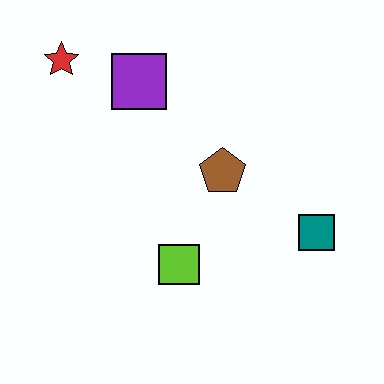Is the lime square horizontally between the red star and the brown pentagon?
Yes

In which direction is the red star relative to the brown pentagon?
The red star is to the left of the brown pentagon.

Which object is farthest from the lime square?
The red star is farthest from the lime square.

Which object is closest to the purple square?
The red star is closest to the purple square.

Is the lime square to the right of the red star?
Yes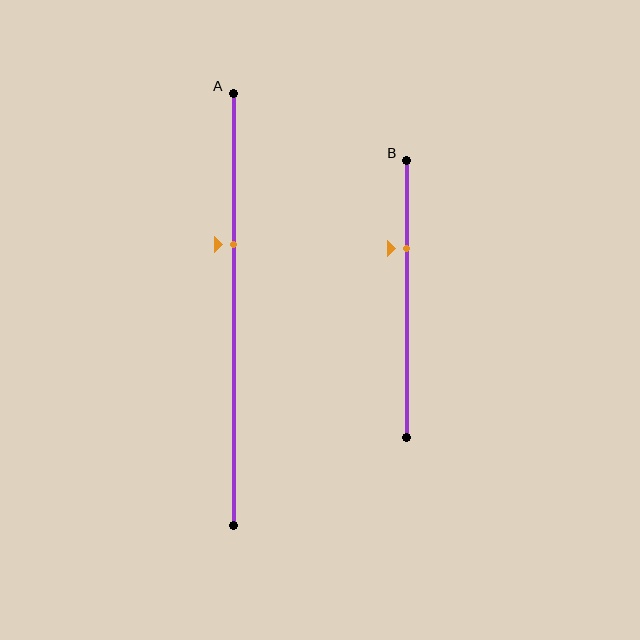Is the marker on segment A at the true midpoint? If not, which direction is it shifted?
No, the marker on segment A is shifted upward by about 15% of the segment length.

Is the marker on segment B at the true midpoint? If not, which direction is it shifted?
No, the marker on segment B is shifted upward by about 18% of the segment length.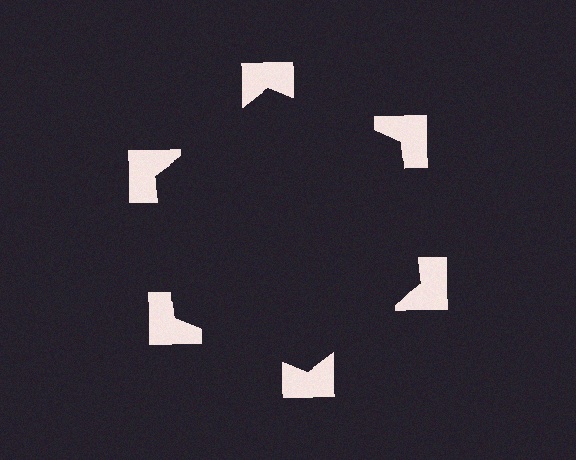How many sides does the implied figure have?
6 sides.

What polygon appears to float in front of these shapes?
An illusory hexagon — its edges are inferred from the aligned wedge cuts in the notched squares, not physically drawn.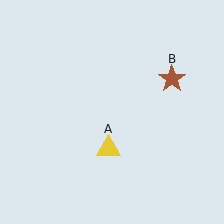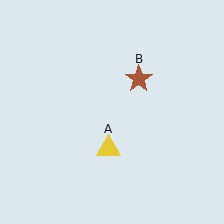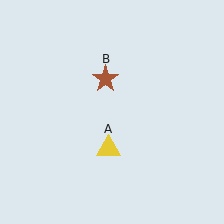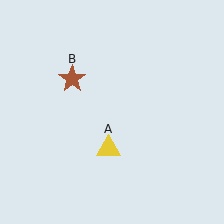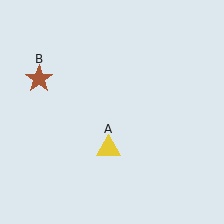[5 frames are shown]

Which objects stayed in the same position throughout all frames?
Yellow triangle (object A) remained stationary.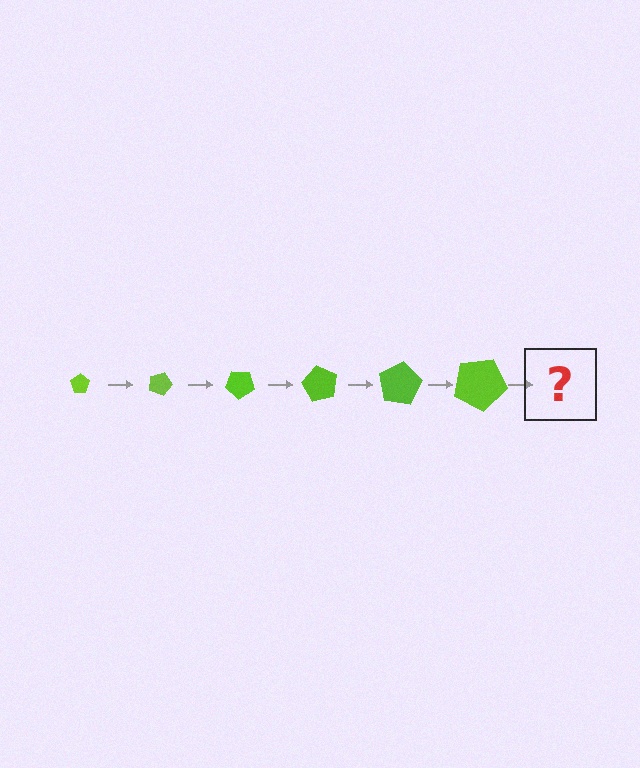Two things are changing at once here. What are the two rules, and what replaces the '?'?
The two rules are that the pentagon grows larger each step and it rotates 20 degrees each step. The '?' should be a pentagon, larger than the previous one and rotated 120 degrees from the start.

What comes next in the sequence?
The next element should be a pentagon, larger than the previous one and rotated 120 degrees from the start.